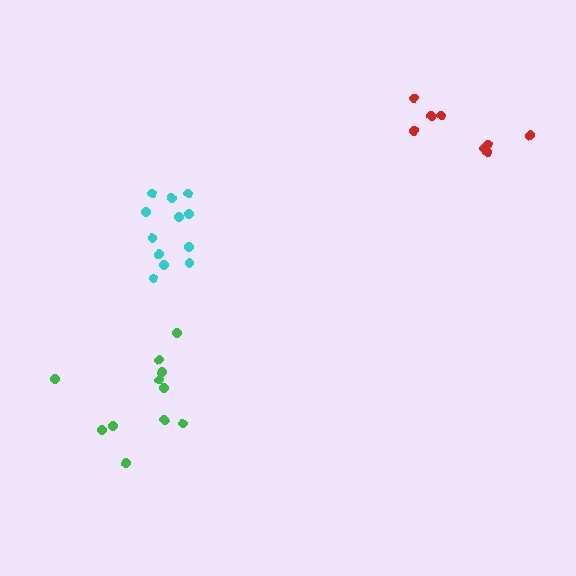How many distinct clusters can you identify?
There are 3 distinct clusters.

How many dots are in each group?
Group 1: 11 dots, Group 2: 8 dots, Group 3: 12 dots (31 total).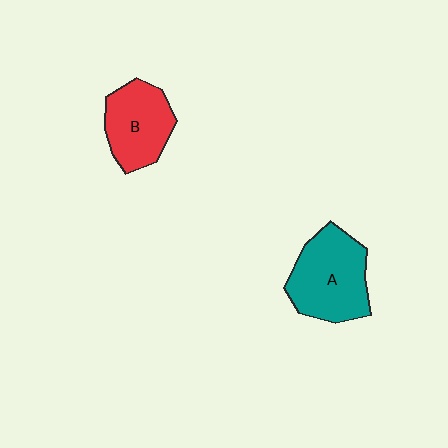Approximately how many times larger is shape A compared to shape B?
Approximately 1.3 times.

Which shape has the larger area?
Shape A (teal).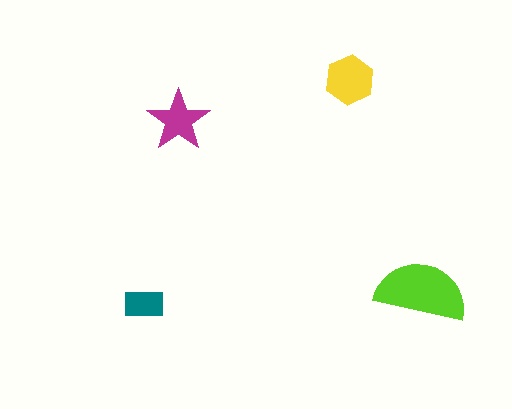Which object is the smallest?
The teal rectangle.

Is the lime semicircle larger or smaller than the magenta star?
Larger.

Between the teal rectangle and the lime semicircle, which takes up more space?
The lime semicircle.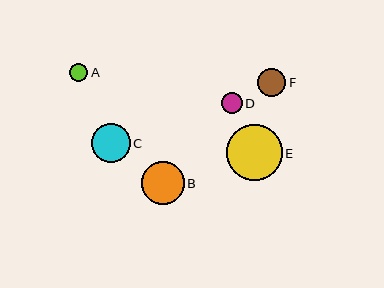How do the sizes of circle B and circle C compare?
Circle B and circle C are approximately the same size.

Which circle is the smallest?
Circle A is the smallest with a size of approximately 19 pixels.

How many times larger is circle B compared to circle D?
Circle B is approximately 2.1 times the size of circle D.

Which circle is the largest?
Circle E is the largest with a size of approximately 56 pixels.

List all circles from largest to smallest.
From largest to smallest: E, B, C, F, D, A.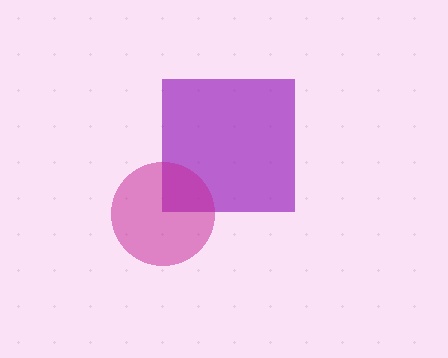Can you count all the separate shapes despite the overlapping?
Yes, there are 2 separate shapes.